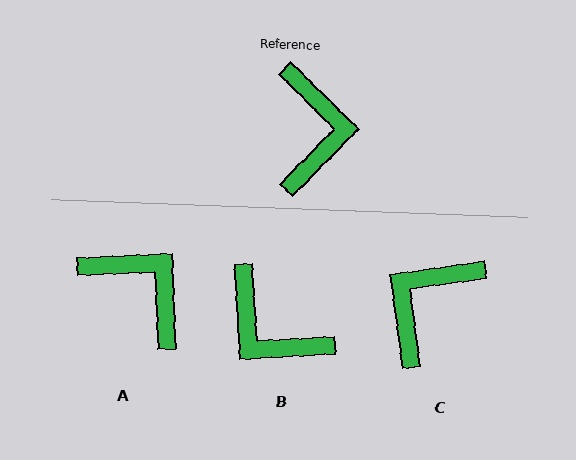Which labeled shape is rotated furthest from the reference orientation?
C, about 142 degrees away.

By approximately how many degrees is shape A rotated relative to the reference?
Approximately 47 degrees counter-clockwise.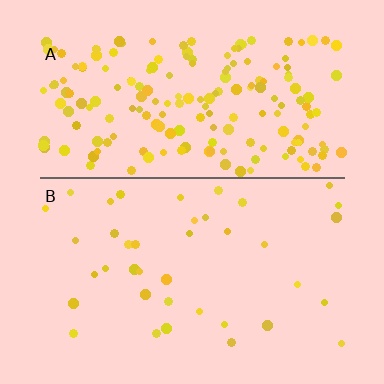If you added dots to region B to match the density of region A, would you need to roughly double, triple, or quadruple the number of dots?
Approximately quadruple.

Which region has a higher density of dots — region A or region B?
A (the top).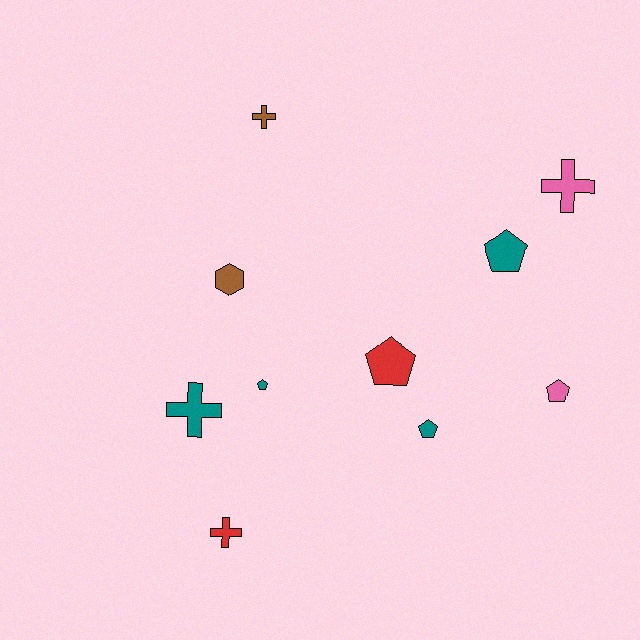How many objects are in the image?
There are 10 objects.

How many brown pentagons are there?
There are no brown pentagons.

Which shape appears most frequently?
Pentagon, with 5 objects.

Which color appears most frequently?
Teal, with 4 objects.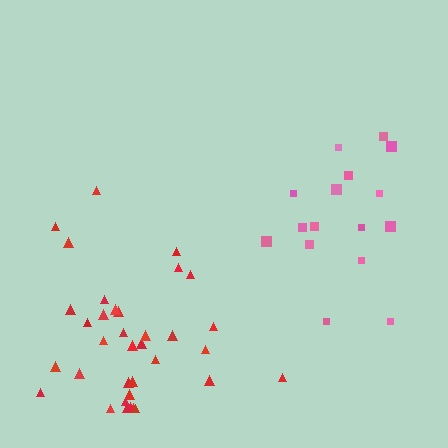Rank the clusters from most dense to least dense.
red, pink.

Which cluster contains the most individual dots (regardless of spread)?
Red (35).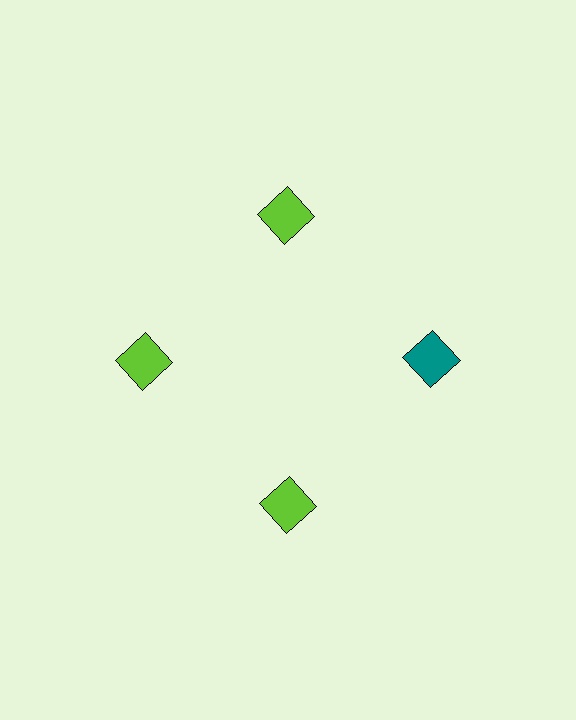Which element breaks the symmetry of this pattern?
The teal square at roughly the 3 o'clock position breaks the symmetry. All other shapes are lime squares.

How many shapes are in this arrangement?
There are 4 shapes arranged in a ring pattern.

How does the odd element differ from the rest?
It has a different color: teal instead of lime.